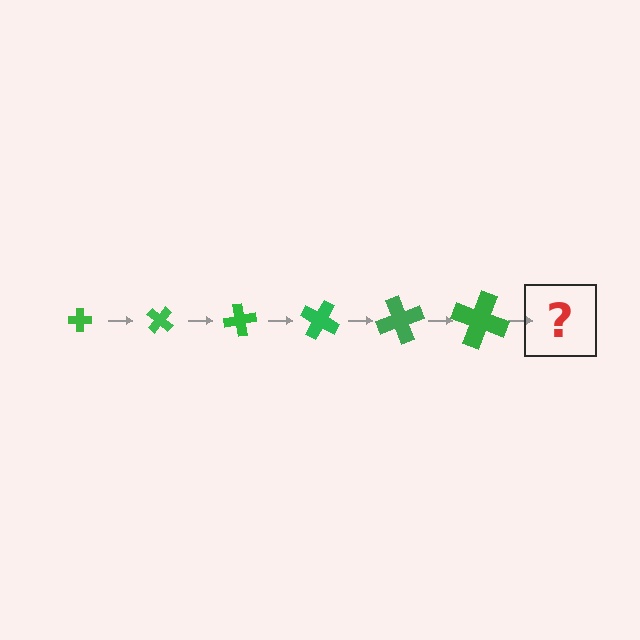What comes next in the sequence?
The next element should be a cross, larger than the previous one and rotated 240 degrees from the start.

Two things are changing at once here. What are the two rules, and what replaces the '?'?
The two rules are that the cross grows larger each step and it rotates 40 degrees each step. The '?' should be a cross, larger than the previous one and rotated 240 degrees from the start.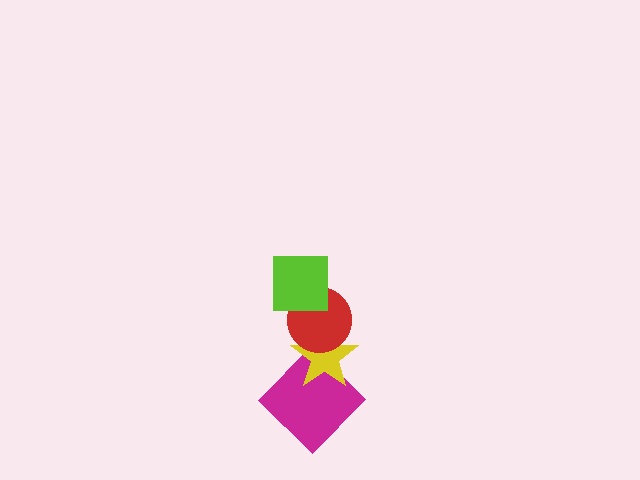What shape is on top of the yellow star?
The red circle is on top of the yellow star.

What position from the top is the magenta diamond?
The magenta diamond is 4th from the top.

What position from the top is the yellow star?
The yellow star is 3rd from the top.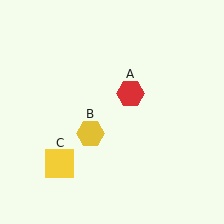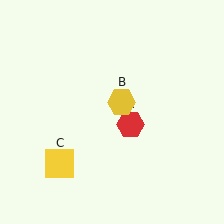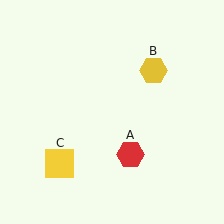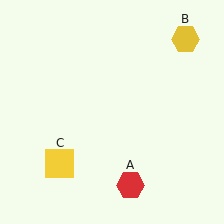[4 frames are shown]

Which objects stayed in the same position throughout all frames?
Yellow square (object C) remained stationary.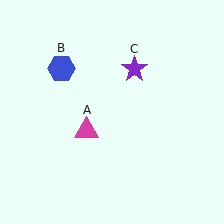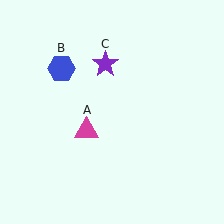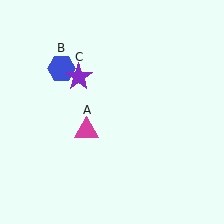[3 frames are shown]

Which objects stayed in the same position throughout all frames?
Magenta triangle (object A) and blue hexagon (object B) remained stationary.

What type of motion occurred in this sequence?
The purple star (object C) rotated counterclockwise around the center of the scene.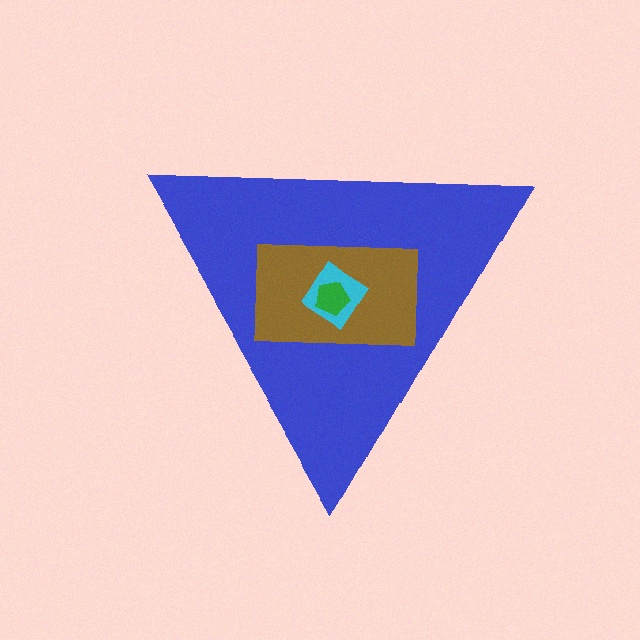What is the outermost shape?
The blue triangle.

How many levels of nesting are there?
4.